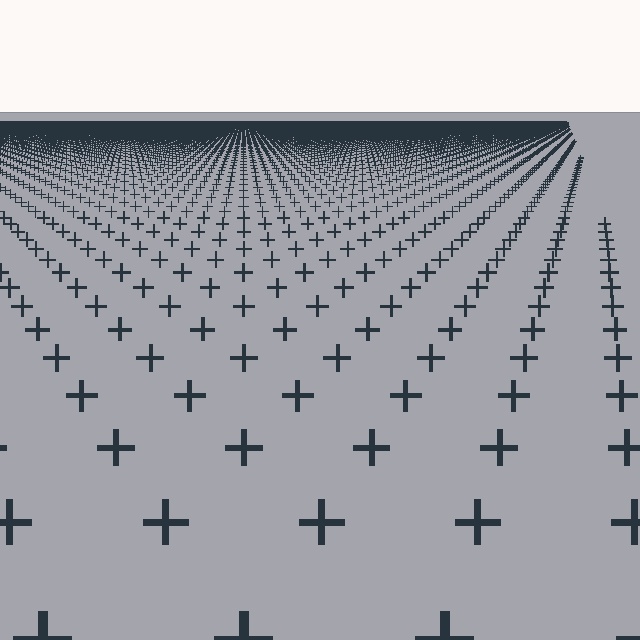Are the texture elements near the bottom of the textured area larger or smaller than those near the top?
Larger. Near the bottom, elements are closer to the viewer and appear at a bigger on-screen size.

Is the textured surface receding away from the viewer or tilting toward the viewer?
The surface is receding away from the viewer. Texture elements get smaller and denser toward the top.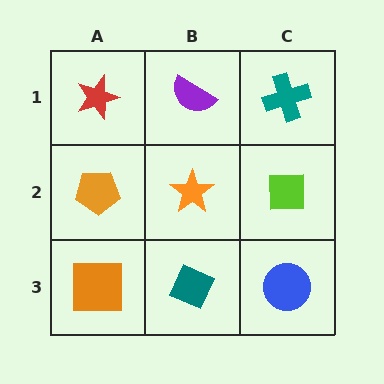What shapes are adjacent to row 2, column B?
A purple semicircle (row 1, column B), a teal diamond (row 3, column B), an orange pentagon (row 2, column A), a lime square (row 2, column C).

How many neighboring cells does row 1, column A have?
2.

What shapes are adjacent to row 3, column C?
A lime square (row 2, column C), a teal diamond (row 3, column B).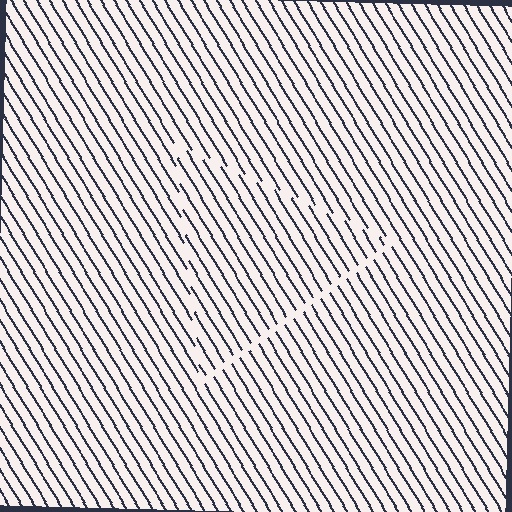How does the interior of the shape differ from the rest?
The interior of the shape contains the same grating, shifted by half a period — the contour is defined by the phase discontinuity where line-ends from the inner and outer gratings abut.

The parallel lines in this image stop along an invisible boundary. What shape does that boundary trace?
An illusory triangle. The interior of the shape contains the same grating, shifted by half a period — the contour is defined by the phase discontinuity where line-ends from the inner and outer gratings abut.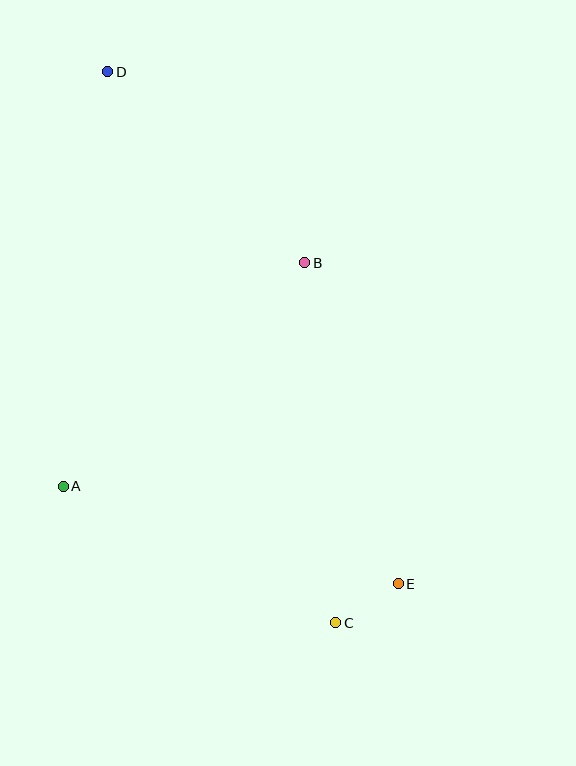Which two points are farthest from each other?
Points C and D are farthest from each other.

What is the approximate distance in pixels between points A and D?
The distance between A and D is approximately 417 pixels.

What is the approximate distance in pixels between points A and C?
The distance between A and C is approximately 304 pixels.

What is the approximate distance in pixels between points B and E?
The distance between B and E is approximately 334 pixels.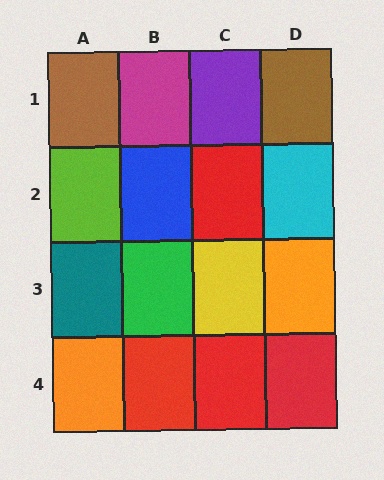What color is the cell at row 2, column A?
Lime.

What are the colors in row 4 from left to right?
Orange, red, red, red.